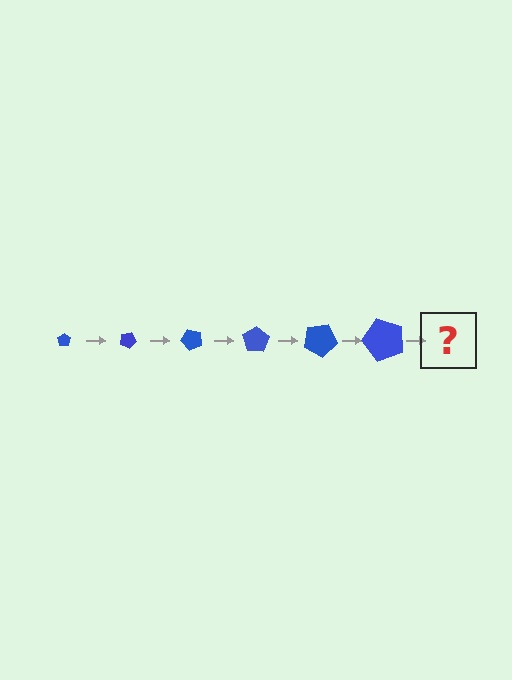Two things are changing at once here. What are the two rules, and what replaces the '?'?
The two rules are that the pentagon grows larger each step and it rotates 25 degrees each step. The '?' should be a pentagon, larger than the previous one and rotated 150 degrees from the start.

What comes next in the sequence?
The next element should be a pentagon, larger than the previous one and rotated 150 degrees from the start.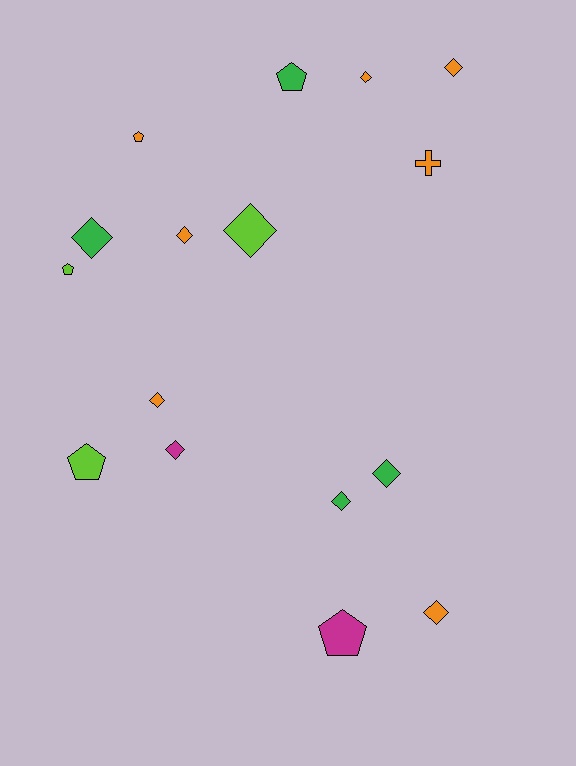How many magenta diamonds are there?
There is 1 magenta diamond.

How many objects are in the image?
There are 16 objects.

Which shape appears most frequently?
Diamond, with 10 objects.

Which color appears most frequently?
Orange, with 7 objects.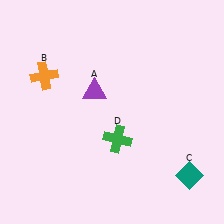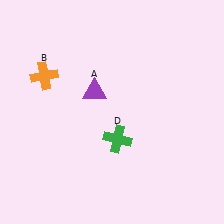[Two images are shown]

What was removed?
The teal diamond (C) was removed in Image 2.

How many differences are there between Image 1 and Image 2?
There is 1 difference between the two images.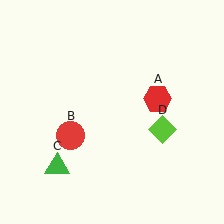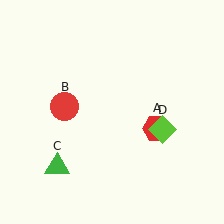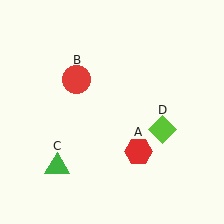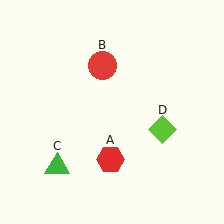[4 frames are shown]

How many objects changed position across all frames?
2 objects changed position: red hexagon (object A), red circle (object B).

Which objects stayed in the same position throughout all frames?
Green triangle (object C) and lime diamond (object D) remained stationary.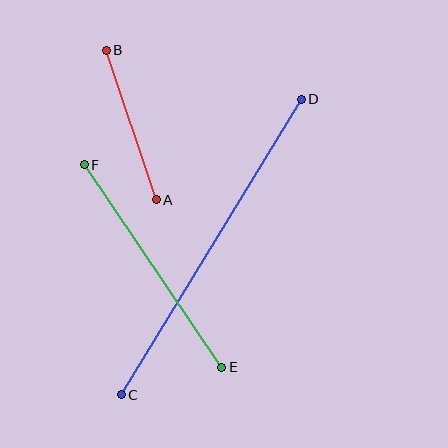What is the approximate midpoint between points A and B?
The midpoint is at approximately (131, 125) pixels.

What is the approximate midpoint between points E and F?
The midpoint is at approximately (153, 266) pixels.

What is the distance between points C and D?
The distance is approximately 346 pixels.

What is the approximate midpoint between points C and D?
The midpoint is at approximately (211, 247) pixels.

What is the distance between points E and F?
The distance is approximately 245 pixels.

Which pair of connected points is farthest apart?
Points C and D are farthest apart.